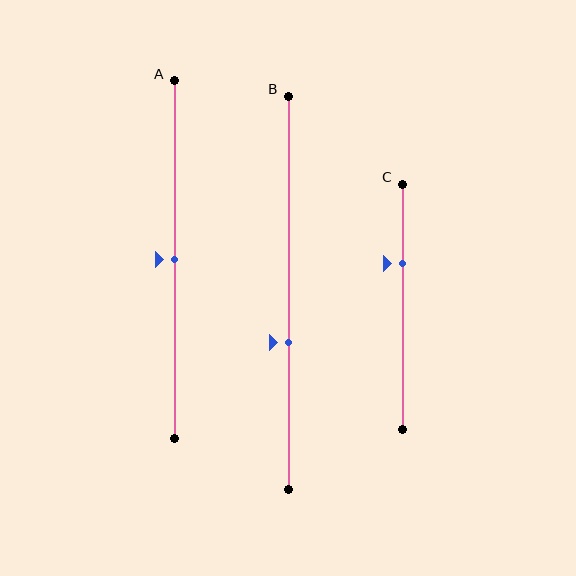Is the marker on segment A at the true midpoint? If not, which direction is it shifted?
Yes, the marker on segment A is at the true midpoint.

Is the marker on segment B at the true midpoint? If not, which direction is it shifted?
No, the marker on segment B is shifted downward by about 13% of the segment length.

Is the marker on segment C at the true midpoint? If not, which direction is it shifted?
No, the marker on segment C is shifted upward by about 18% of the segment length.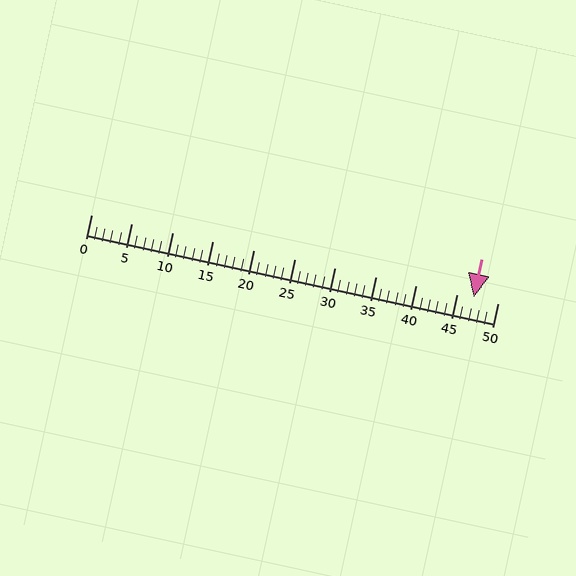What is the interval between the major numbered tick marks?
The major tick marks are spaced 5 units apart.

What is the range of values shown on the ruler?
The ruler shows values from 0 to 50.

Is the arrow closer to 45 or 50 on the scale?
The arrow is closer to 45.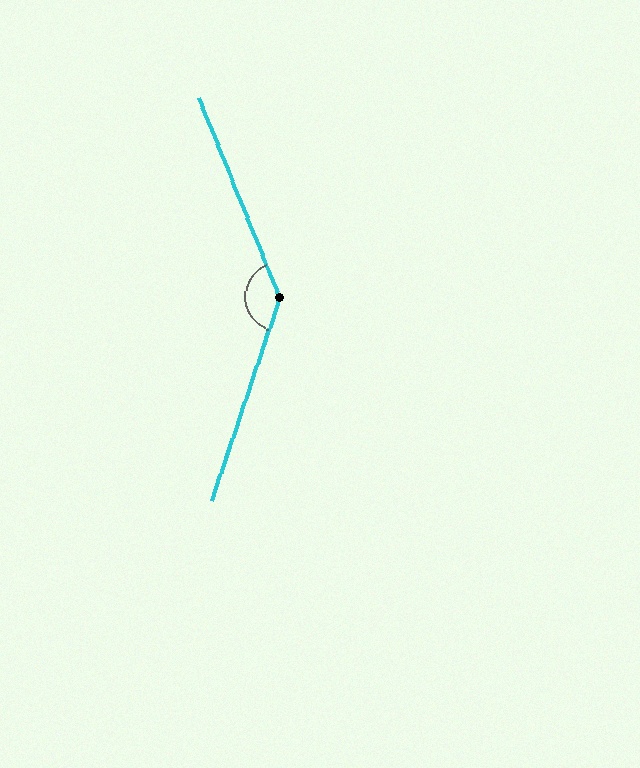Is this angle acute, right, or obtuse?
It is obtuse.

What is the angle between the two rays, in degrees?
Approximately 139 degrees.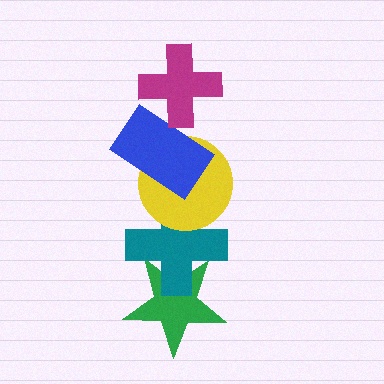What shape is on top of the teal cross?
The yellow circle is on top of the teal cross.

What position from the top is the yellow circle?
The yellow circle is 3rd from the top.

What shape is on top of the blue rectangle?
The magenta cross is on top of the blue rectangle.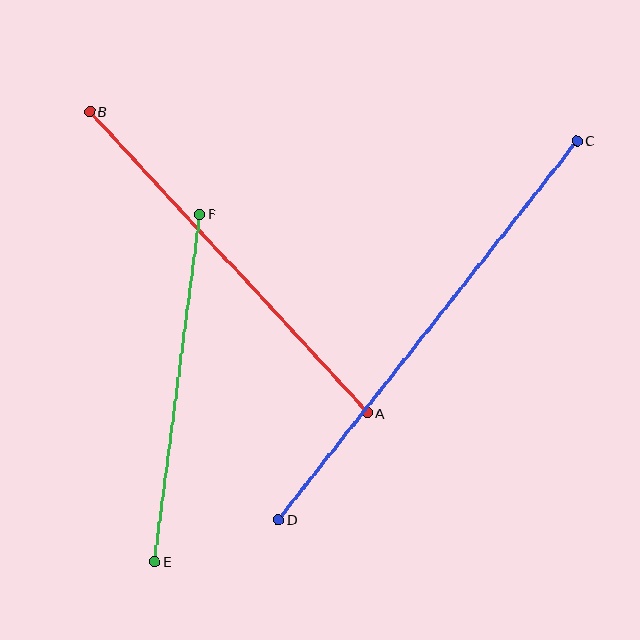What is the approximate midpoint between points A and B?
The midpoint is at approximately (229, 262) pixels.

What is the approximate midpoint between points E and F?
The midpoint is at approximately (177, 388) pixels.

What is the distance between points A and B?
The distance is approximately 410 pixels.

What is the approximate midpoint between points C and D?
The midpoint is at approximately (428, 330) pixels.